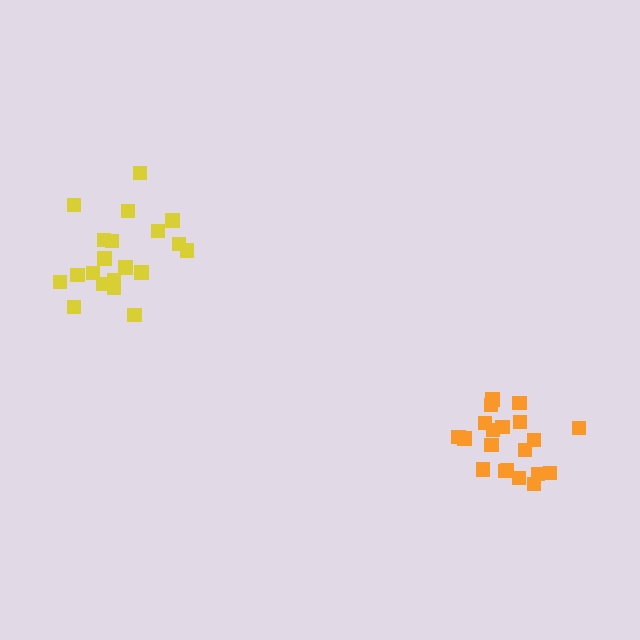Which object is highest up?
The yellow cluster is topmost.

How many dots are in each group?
Group 1: 20 dots, Group 2: 20 dots (40 total).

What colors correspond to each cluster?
The clusters are colored: yellow, orange.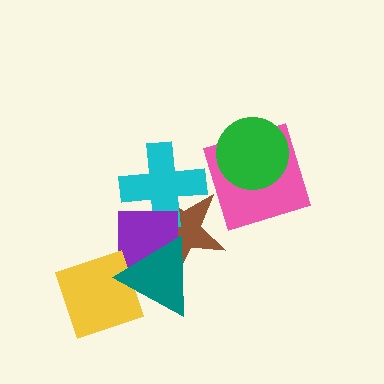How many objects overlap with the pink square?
1 object overlaps with the pink square.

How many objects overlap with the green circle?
1 object overlaps with the green circle.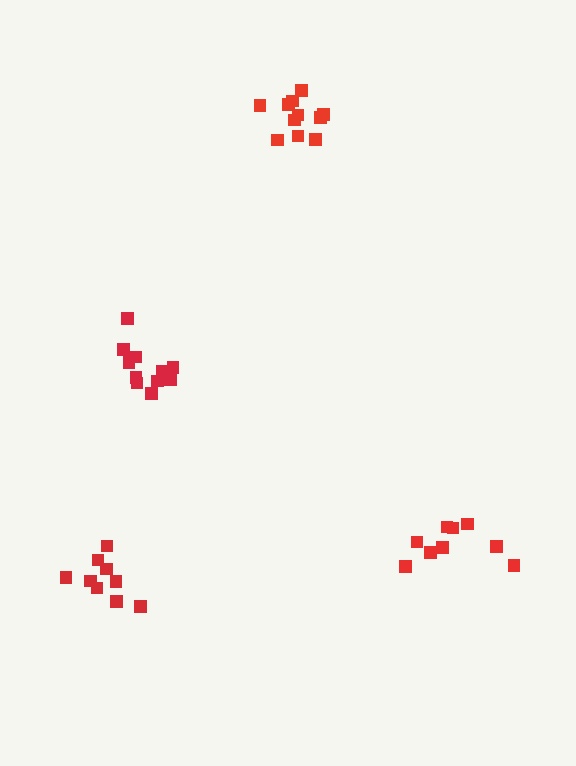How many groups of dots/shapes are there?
There are 4 groups.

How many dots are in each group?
Group 1: 11 dots, Group 2: 12 dots, Group 3: 9 dots, Group 4: 9 dots (41 total).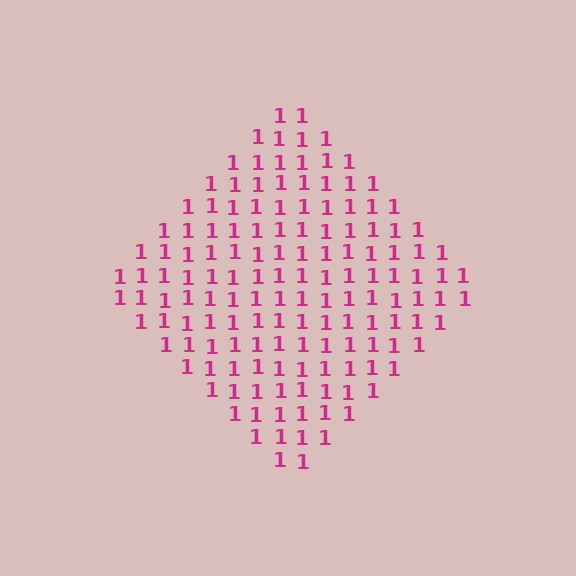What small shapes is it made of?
It is made of small digit 1's.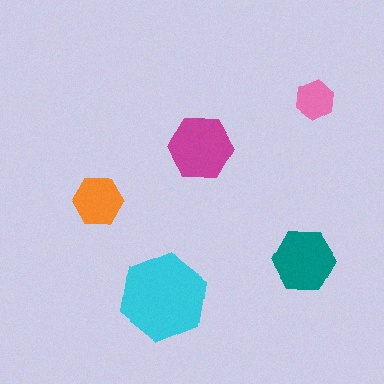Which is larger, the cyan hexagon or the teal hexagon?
The cyan one.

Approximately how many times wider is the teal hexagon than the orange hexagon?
About 1.5 times wider.